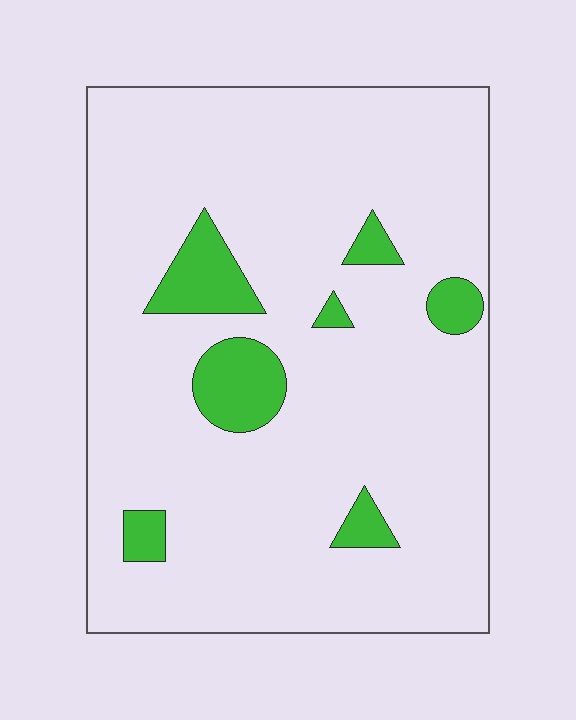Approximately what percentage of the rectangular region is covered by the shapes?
Approximately 10%.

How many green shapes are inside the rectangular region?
7.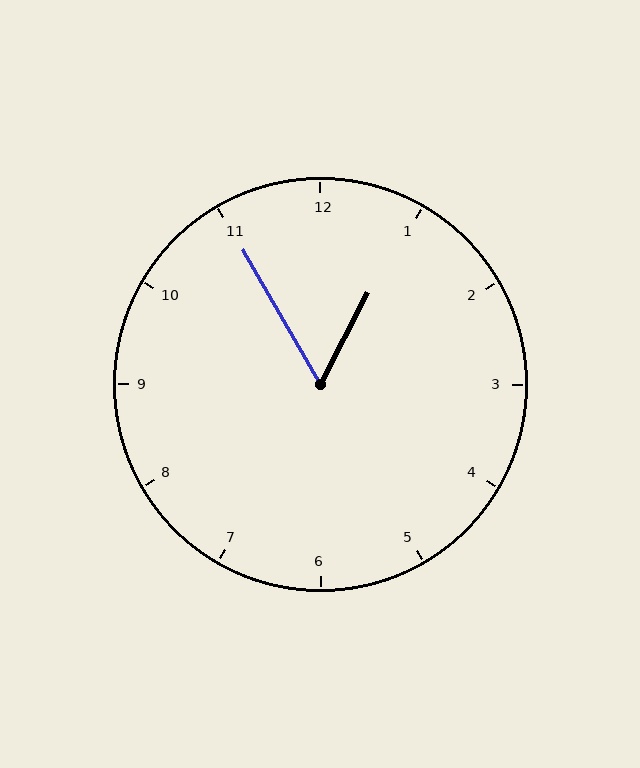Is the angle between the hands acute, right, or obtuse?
It is acute.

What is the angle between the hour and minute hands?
Approximately 58 degrees.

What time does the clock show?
12:55.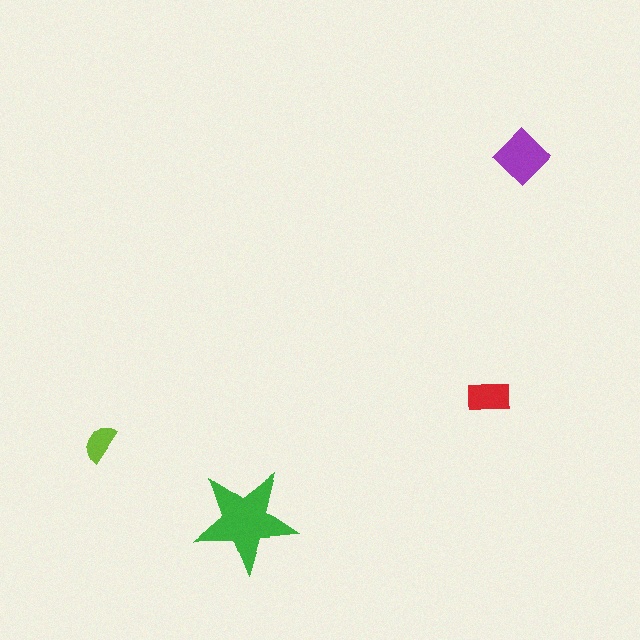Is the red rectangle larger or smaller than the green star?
Smaller.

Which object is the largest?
The green star.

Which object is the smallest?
The lime semicircle.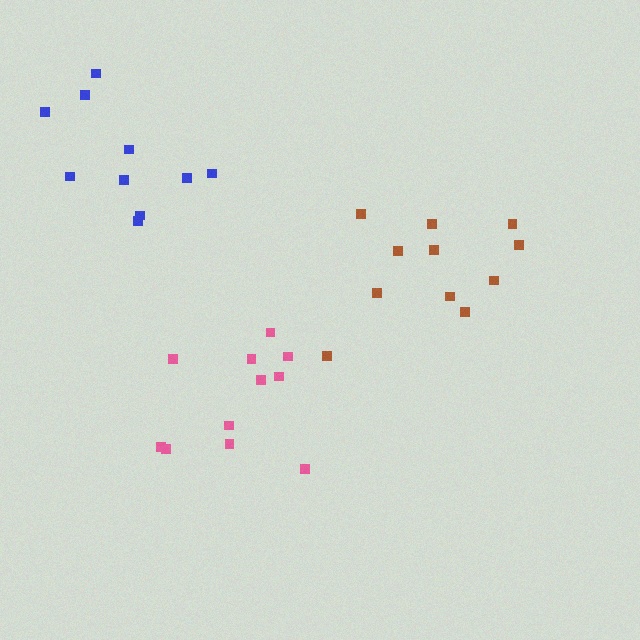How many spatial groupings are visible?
There are 3 spatial groupings.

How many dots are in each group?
Group 1: 11 dots, Group 2: 10 dots, Group 3: 11 dots (32 total).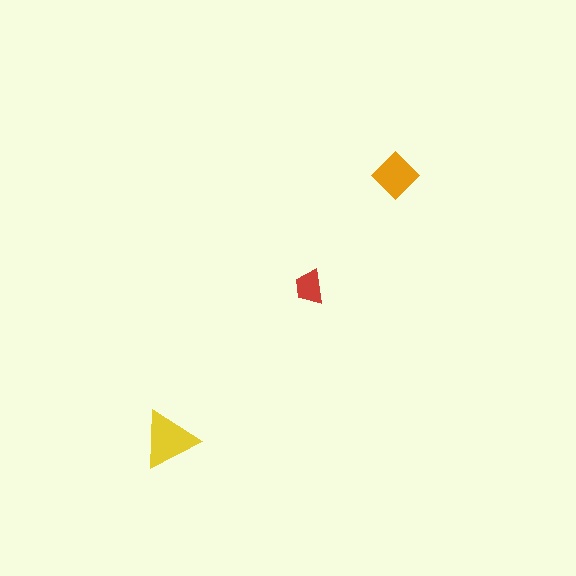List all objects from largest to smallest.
The yellow triangle, the orange diamond, the red trapezoid.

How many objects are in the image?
There are 3 objects in the image.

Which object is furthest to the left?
The yellow triangle is leftmost.